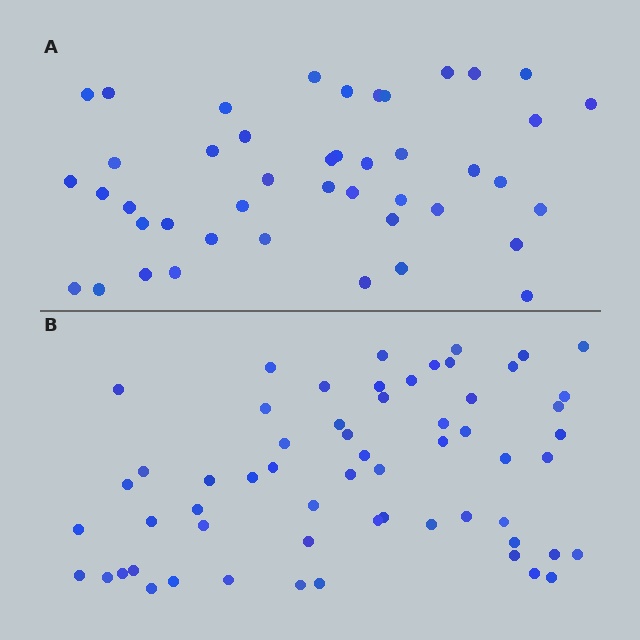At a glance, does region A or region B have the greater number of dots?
Region B (the bottom region) has more dots.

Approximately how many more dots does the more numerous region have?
Region B has approximately 15 more dots than region A.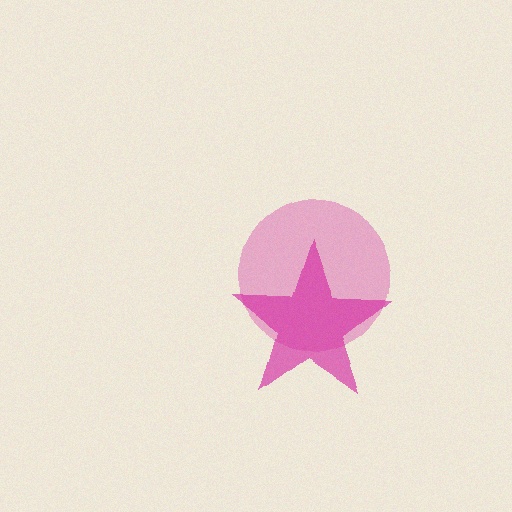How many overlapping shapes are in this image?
There are 2 overlapping shapes in the image.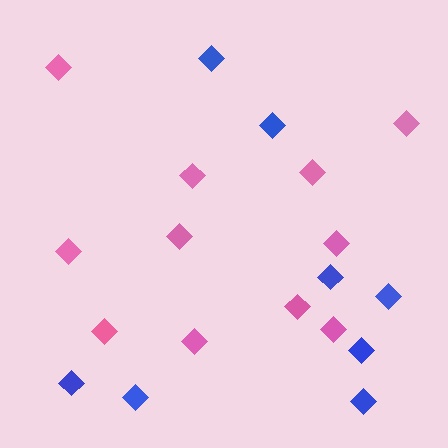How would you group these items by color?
There are 2 groups: one group of blue diamonds (8) and one group of pink diamonds (11).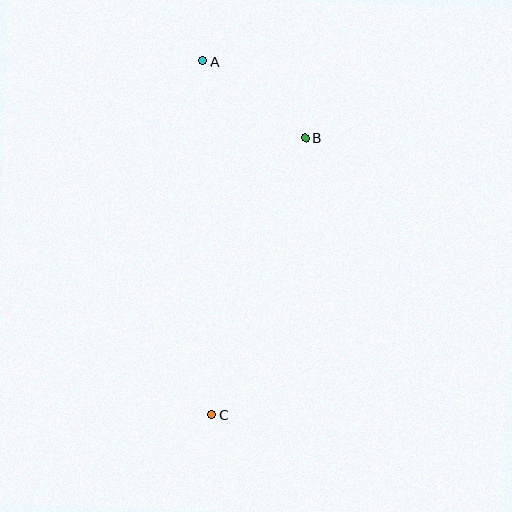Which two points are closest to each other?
Points A and B are closest to each other.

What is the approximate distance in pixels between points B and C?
The distance between B and C is approximately 292 pixels.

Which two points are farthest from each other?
Points A and C are farthest from each other.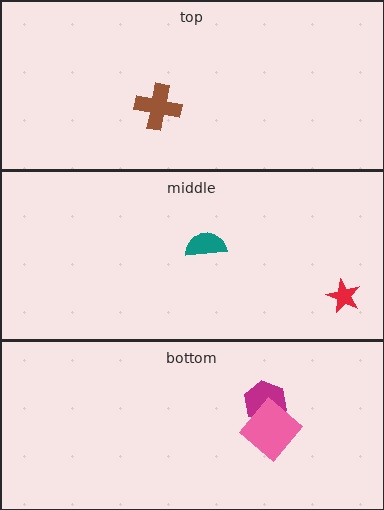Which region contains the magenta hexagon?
The bottom region.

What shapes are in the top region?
The brown cross.